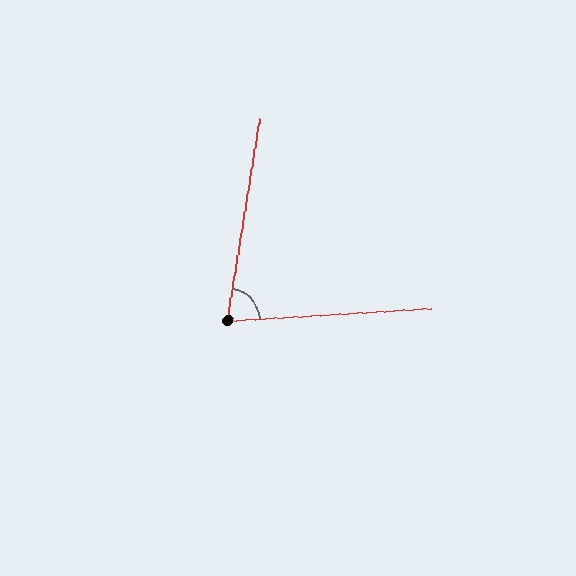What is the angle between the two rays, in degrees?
Approximately 77 degrees.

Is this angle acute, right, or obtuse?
It is acute.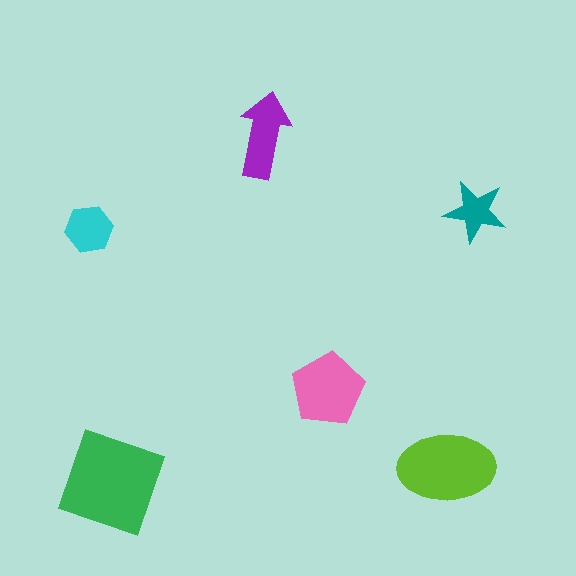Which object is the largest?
The green square.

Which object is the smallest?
The teal star.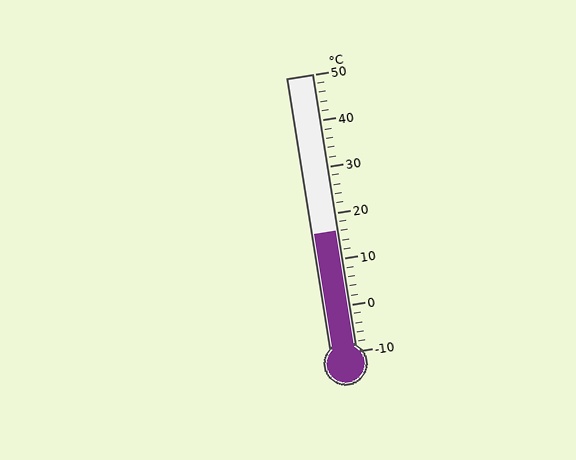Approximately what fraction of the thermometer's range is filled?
The thermometer is filled to approximately 45% of its range.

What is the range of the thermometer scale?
The thermometer scale ranges from -10°C to 50°C.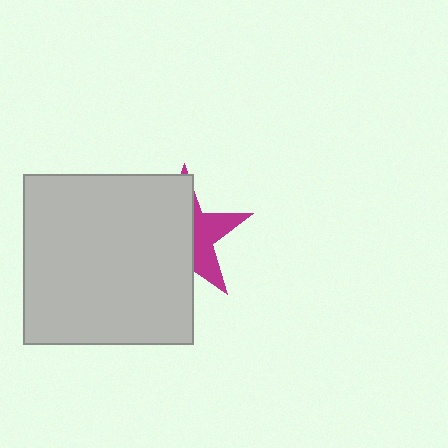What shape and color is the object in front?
The object in front is a light gray square.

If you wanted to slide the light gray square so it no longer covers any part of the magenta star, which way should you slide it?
Slide it left — that is the most direct way to separate the two shapes.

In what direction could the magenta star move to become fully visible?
The magenta star could move right. That would shift it out from behind the light gray square entirely.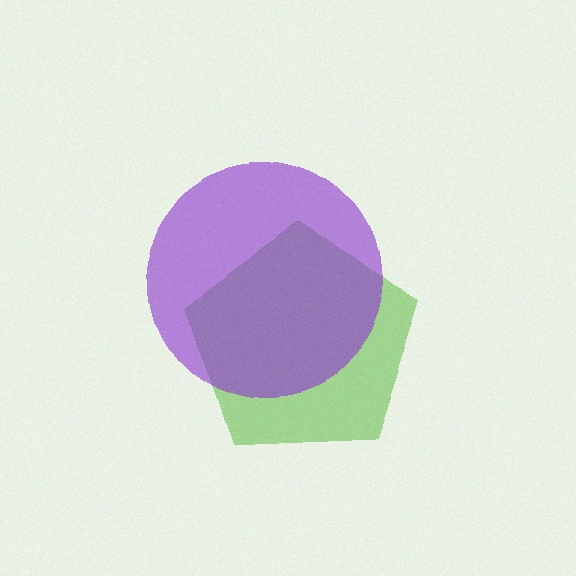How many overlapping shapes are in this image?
There are 2 overlapping shapes in the image.